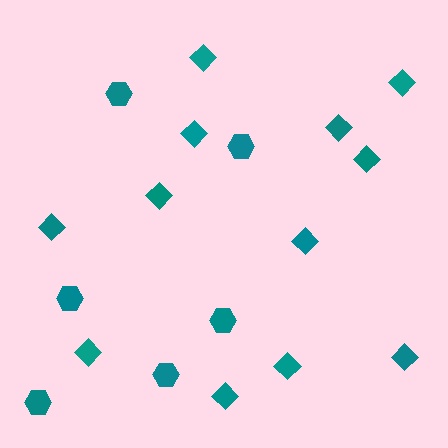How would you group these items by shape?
There are 2 groups: one group of hexagons (6) and one group of diamonds (12).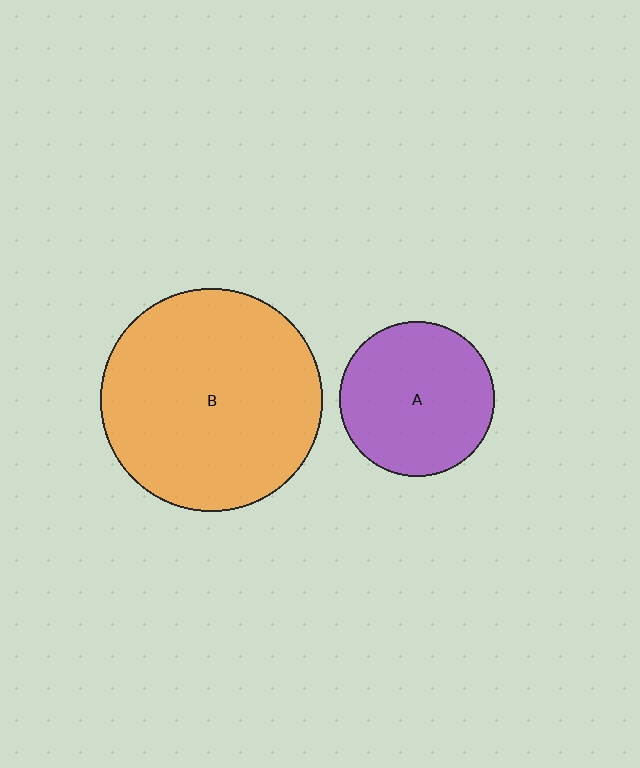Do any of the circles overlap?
No, none of the circles overlap.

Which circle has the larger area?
Circle B (orange).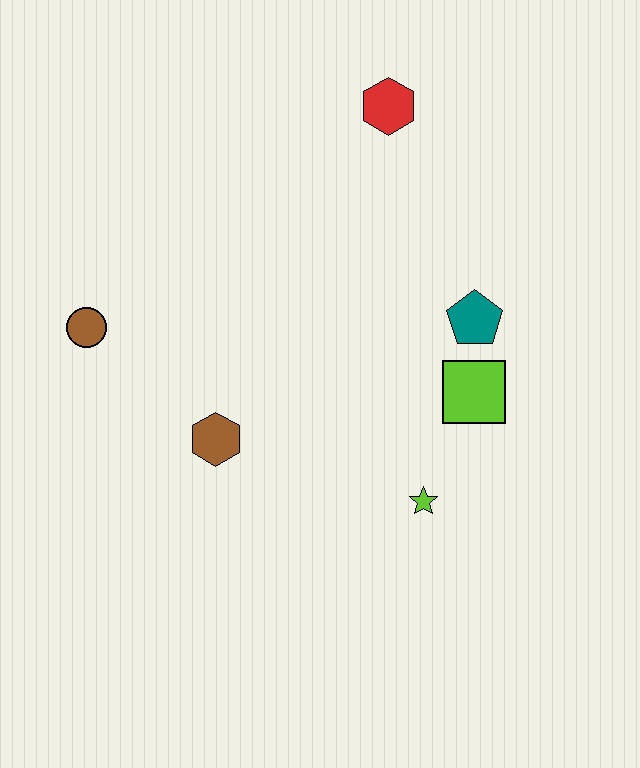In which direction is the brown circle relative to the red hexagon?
The brown circle is to the left of the red hexagon.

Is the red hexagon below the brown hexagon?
No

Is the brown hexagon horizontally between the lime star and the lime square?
No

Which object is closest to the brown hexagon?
The brown circle is closest to the brown hexagon.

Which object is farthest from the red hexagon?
The lime star is farthest from the red hexagon.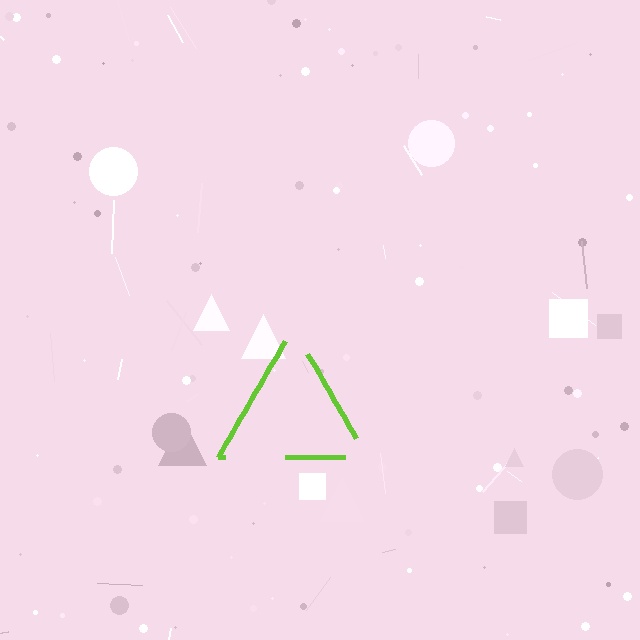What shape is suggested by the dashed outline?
The dashed outline suggests a triangle.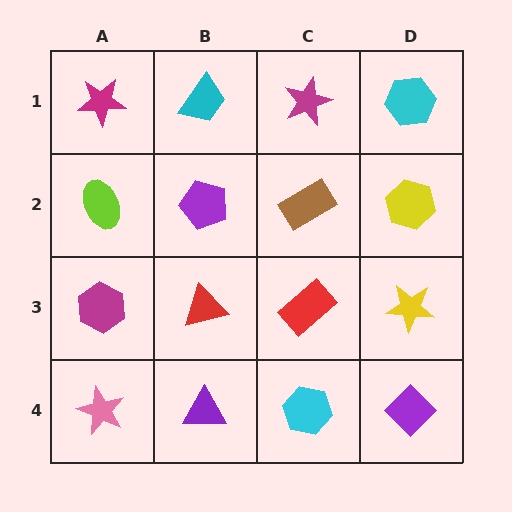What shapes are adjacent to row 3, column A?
A lime ellipse (row 2, column A), a pink star (row 4, column A), a red triangle (row 3, column B).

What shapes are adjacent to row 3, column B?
A purple pentagon (row 2, column B), a purple triangle (row 4, column B), a magenta hexagon (row 3, column A), a red rectangle (row 3, column C).